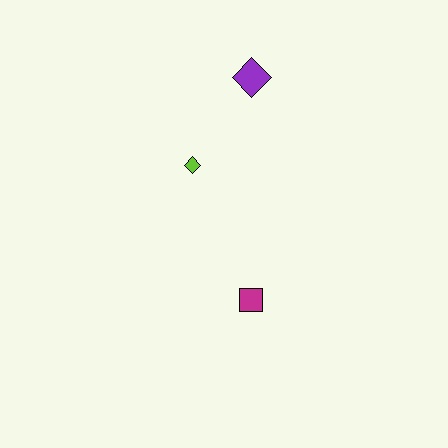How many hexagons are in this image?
There are no hexagons.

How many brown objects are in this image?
There are no brown objects.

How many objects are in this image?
There are 3 objects.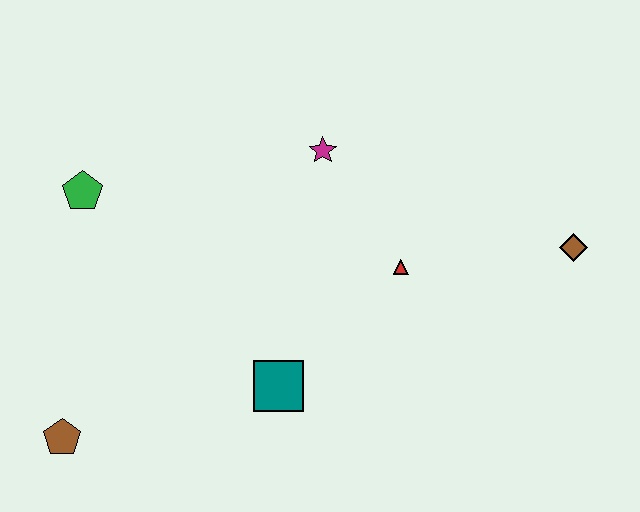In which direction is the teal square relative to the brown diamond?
The teal square is to the left of the brown diamond.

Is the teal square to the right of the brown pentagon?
Yes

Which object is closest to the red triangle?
The magenta star is closest to the red triangle.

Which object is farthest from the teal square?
The brown diamond is farthest from the teal square.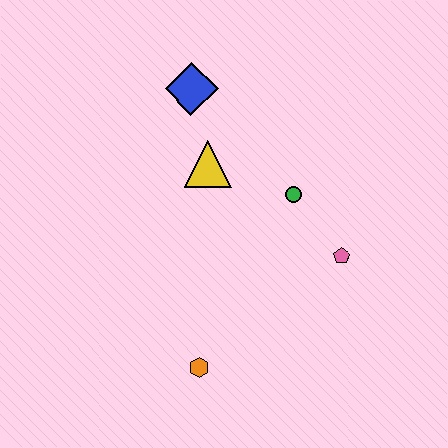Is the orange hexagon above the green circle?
No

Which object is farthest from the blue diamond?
The orange hexagon is farthest from the blue diamond.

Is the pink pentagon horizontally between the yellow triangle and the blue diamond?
No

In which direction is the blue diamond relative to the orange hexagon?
The blue diamond is above the orange hexagon.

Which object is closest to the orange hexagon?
The pink pentagon is closest to the orange hexagon.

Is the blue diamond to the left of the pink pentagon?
Yes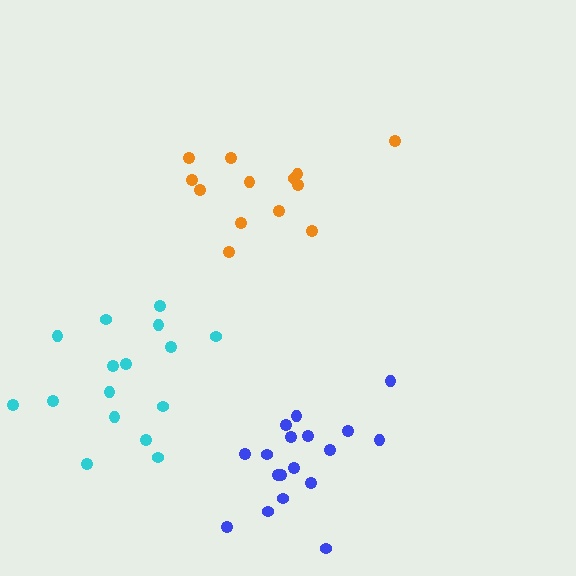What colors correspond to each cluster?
The clusters are colored: orange, blue, cyan.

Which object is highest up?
The orange cluster is topmost.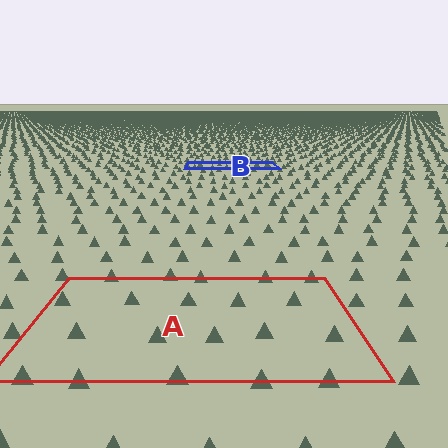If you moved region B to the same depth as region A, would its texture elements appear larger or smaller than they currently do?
They would appear larger. At a closer depth, the same texture elements are projected at a bigger on-screen size.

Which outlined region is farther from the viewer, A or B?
Region B is farther from the viewer — the texture elements inside it appear smaller and more densely packed.